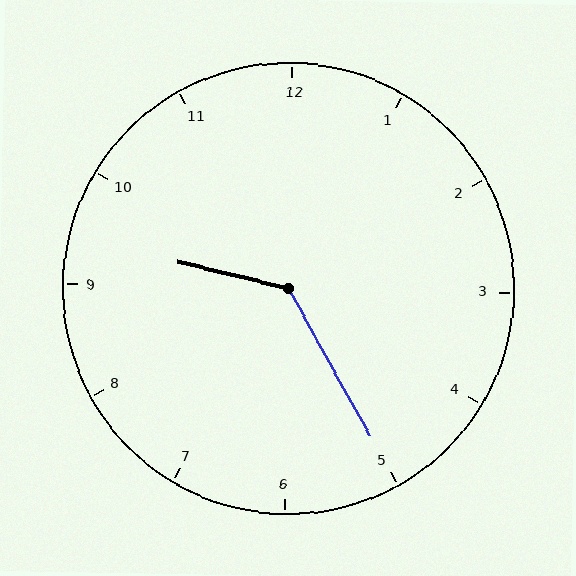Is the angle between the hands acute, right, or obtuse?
It is obtuse.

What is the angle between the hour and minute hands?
Approximately 132 degrees.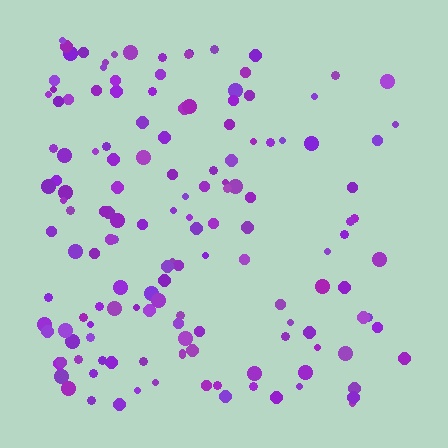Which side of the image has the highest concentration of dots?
The left.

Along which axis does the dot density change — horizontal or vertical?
Horizontal.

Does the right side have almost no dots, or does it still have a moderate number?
Still a moderate number, just noticeably fewer than the left.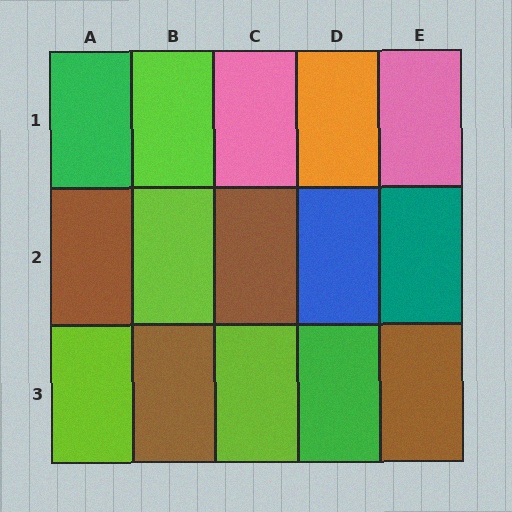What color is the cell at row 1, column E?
Pink.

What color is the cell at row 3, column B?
Brown.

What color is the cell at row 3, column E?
Brown.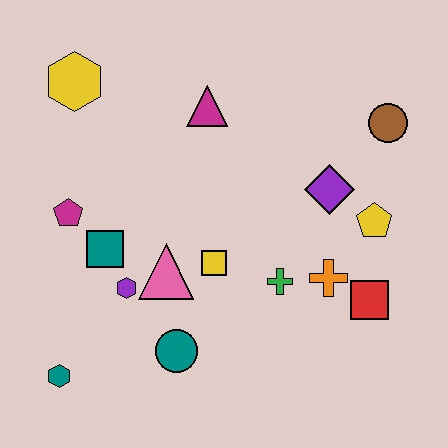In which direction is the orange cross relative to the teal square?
The orange cross is to the right of the teal square.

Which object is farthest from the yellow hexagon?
The red square is farthest from the yellow hexagon.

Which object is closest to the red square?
The orange cross is closest to the red square.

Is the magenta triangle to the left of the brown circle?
Yes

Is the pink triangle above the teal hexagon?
Yes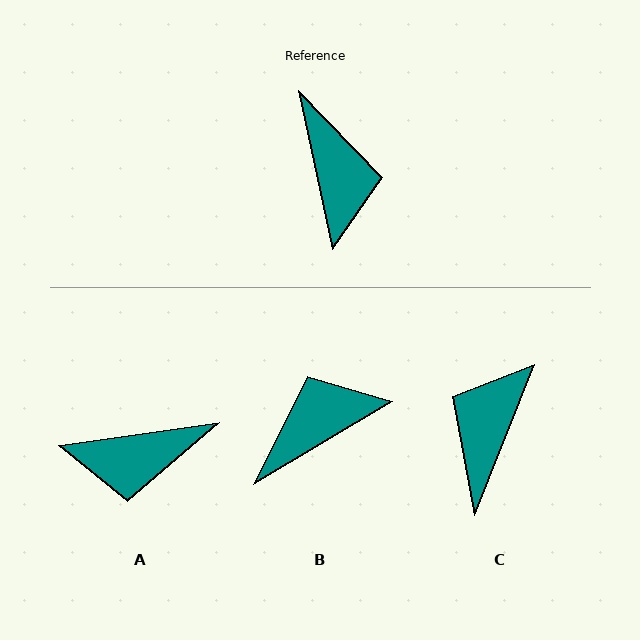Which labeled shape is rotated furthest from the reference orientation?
C, about 147 degrees away.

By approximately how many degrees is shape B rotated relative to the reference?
Approximately 109 degrees counter-clockwise.